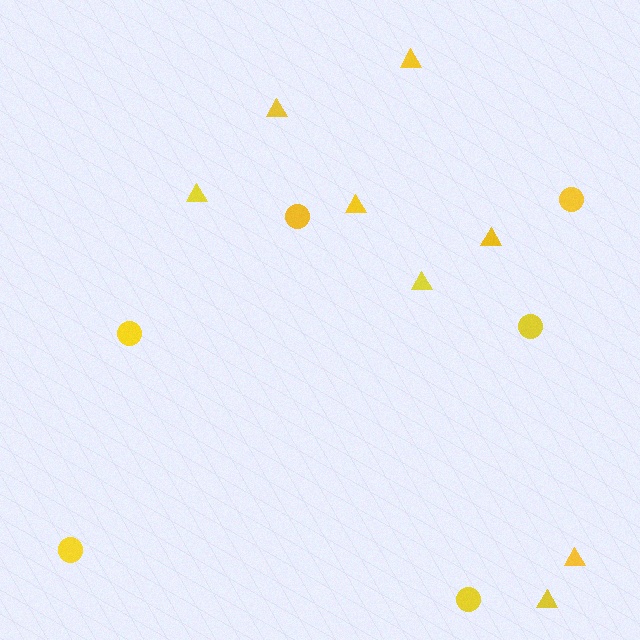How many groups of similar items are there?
There are 2 groups: one group of triangles (8) and one group of circles (6).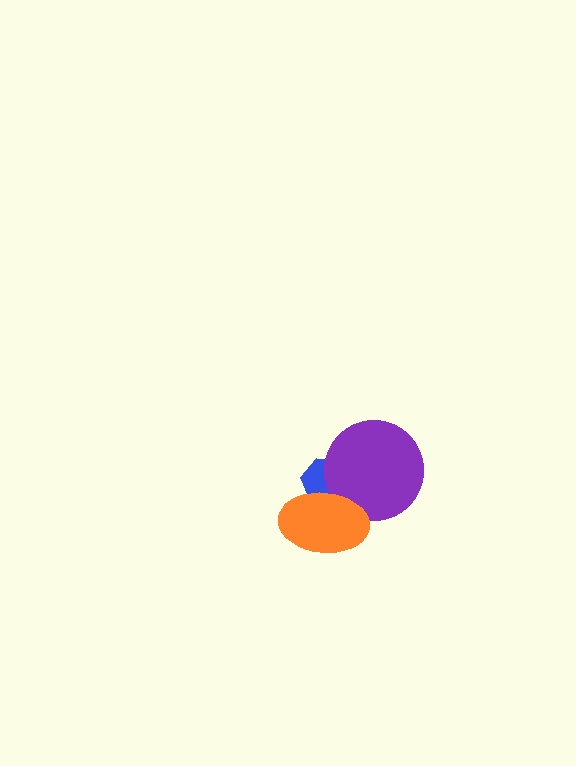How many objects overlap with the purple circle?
2 objects overlap with the purple circle.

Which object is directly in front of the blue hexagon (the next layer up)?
The purple circle is directly in front of the blue hexagon.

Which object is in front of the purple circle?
The orange ellipse is in front of the purple circle.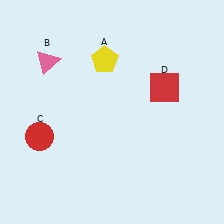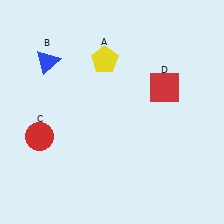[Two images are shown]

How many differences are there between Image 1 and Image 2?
There is 1 difference between the two images.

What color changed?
The triangle (B) changed from pink in Image 1 to blue in Image 2.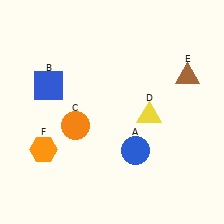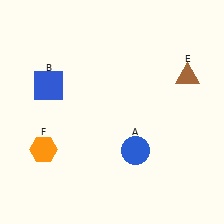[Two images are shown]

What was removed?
The yellow triangle (D), the orange circle (C) were removed in Image 2.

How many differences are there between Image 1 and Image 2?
There are 2 differences between the two images.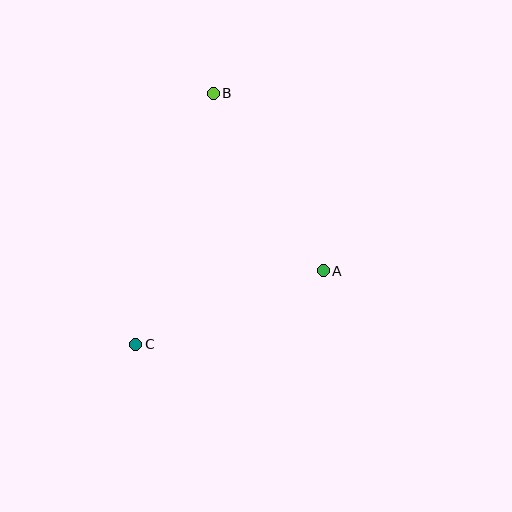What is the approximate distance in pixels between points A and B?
The distance between A and B is approximately 209 pixels.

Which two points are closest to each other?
Points A and C are closest to each other.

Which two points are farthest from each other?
Points B and C are farthest from each other.